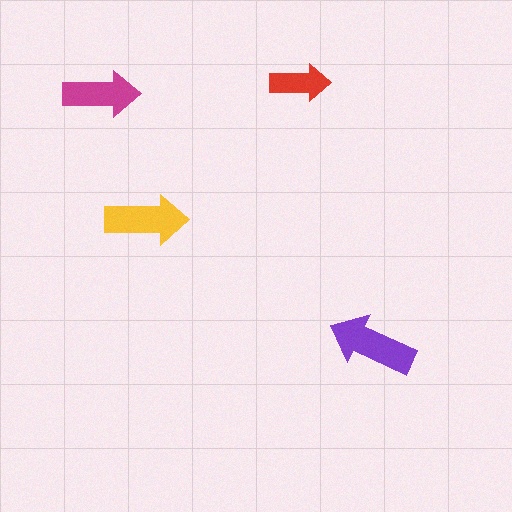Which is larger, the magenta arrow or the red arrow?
The magenta one.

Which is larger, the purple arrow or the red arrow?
The purple one.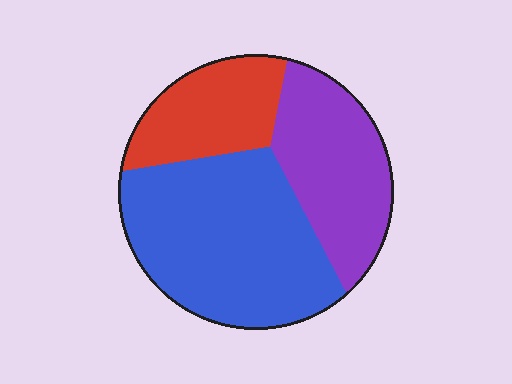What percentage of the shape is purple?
Purple takes up about one third (1/3) of the shape.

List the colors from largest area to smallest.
From largest to smallest: blue, purple, red.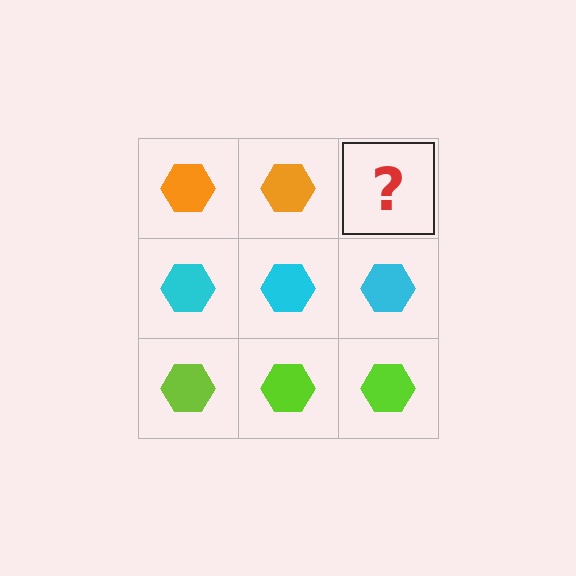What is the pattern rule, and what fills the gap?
The rule is that each row has a consistent color. The gap should be filled with an orange hexagon.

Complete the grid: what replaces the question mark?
The question mark should be replaced with an orange hexagon.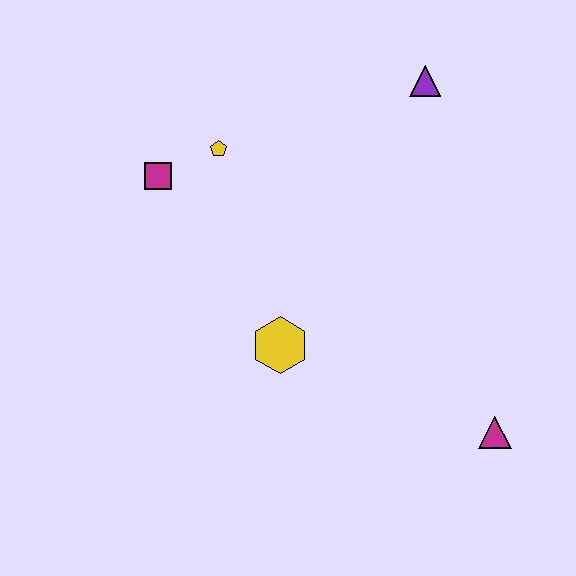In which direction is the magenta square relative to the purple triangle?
The magenta square is to the left of the purple triangle.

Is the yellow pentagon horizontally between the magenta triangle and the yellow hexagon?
No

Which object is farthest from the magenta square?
The magenta triangle is farthest from the magenta square.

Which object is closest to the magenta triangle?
The yellow hexagon is closest to the magenta triangle.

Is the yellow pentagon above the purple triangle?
No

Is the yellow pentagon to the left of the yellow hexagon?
Yes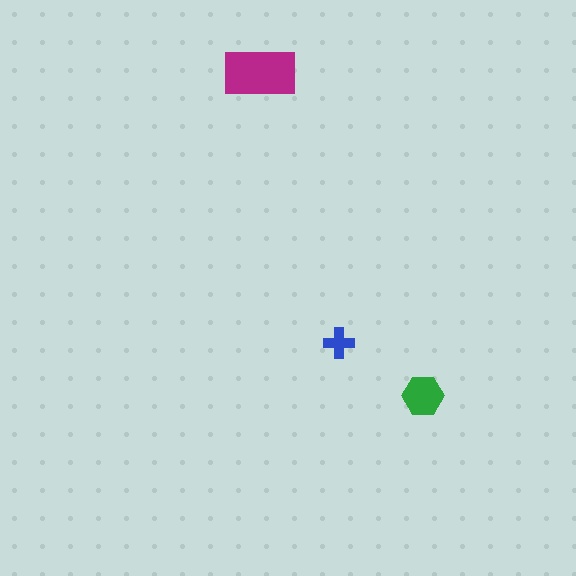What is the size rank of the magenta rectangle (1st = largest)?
1st.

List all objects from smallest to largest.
The blue cross, the green hexagon, the magenta rectangle.